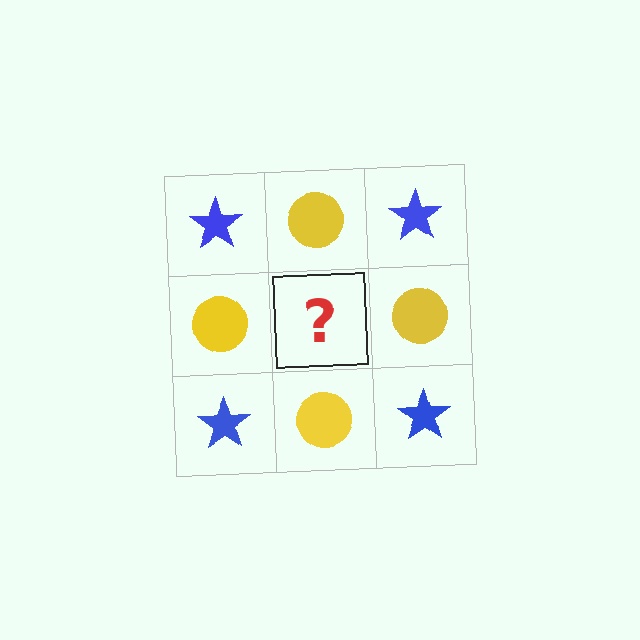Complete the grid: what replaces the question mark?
The question mark should be replaced with a blue star.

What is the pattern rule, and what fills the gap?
The rule is that it alternates blue star and yellow circle in a checkerboard pattern. The gap should be filled with a blue star.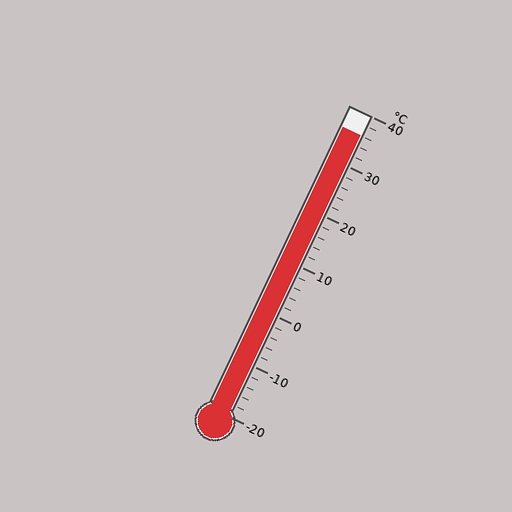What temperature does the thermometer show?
The thermometer shows approximately 36°C.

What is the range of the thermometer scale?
The thermometer scale ranges from -20°C to 40°C.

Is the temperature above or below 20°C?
The temperature is above 20°C.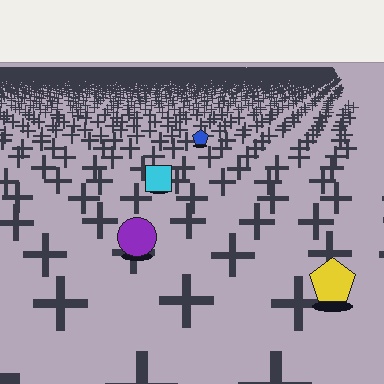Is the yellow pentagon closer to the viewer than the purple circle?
Yes. The yellow pentagon is closer — you can tell from the texture gradient: the ground texture is coarser near it.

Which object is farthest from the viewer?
The blue pentagon is farthest from the viewer. It appears smaller and the ground texture around it is denser.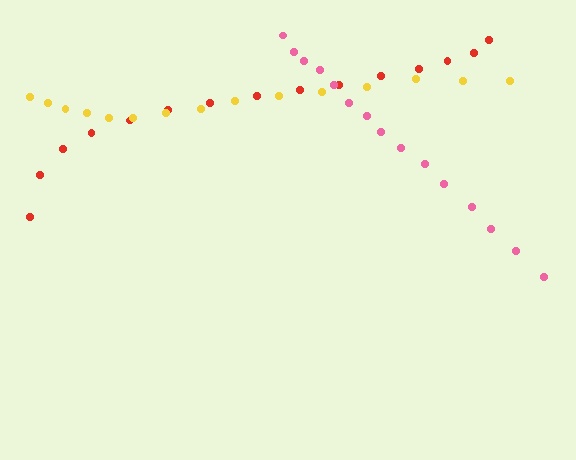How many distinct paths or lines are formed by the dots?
There are 3 distinct paths.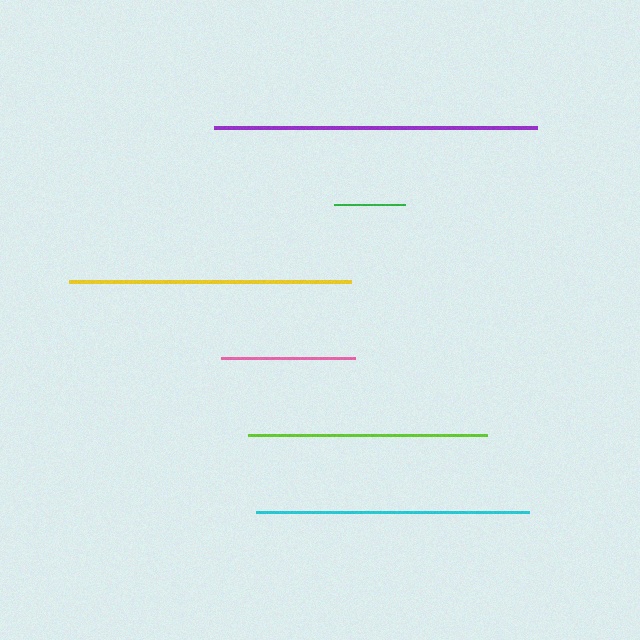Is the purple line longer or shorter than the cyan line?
The purple line is longer than the cyan line.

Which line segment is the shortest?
The green line is the shortest at approximately 71 pixels.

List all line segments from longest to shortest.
From longest to shortest: purple, yellow, cyan, lime, pink, green.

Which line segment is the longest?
The purple line is the longest at approximately 323 pixels.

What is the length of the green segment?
The green segment is approximately 71 pixels long.